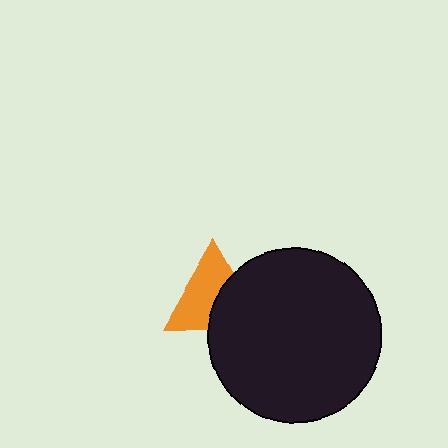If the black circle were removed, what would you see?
You would see the complete orange triangle.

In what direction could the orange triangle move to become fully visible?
The orange triangle could move left. That would shift it out from behind the black circle entirely.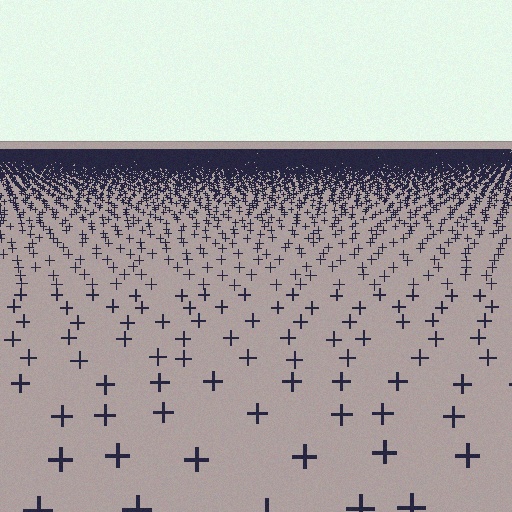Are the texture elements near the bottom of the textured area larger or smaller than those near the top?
Larger. Near the bottom, elements are closer to the viewer and appear at a bigger on-screen size.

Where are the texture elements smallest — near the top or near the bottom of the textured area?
Near the top.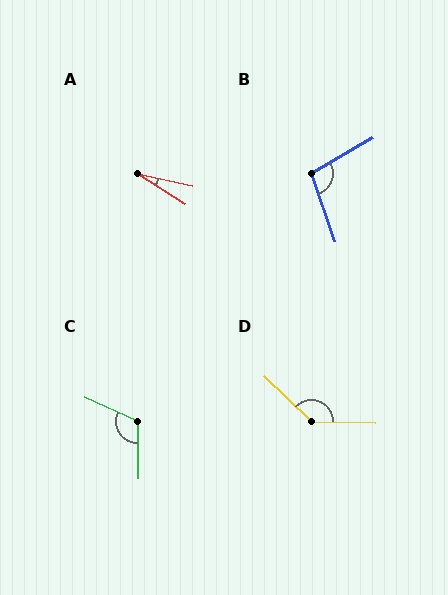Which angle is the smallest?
A, at approximately 20 degrees.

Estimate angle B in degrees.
Approximately 101 degrees.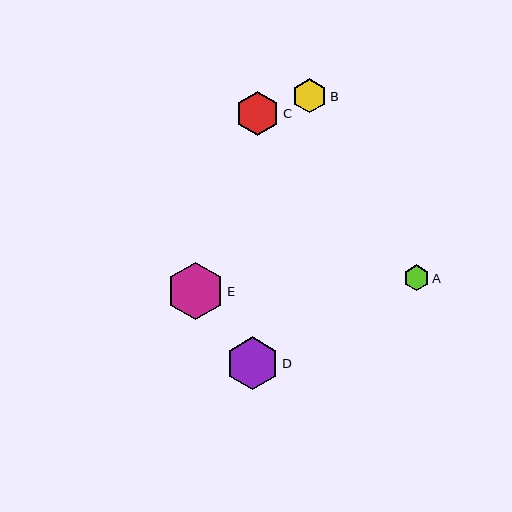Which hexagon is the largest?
Hexagon E is the largest with a size of approximately 57 pixels.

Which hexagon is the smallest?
Hexagon A is the smallest with a size of approximately 26 pixels.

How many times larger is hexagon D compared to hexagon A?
Hexagon D is approximately 2.1 times the size of hexagon A.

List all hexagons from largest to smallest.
From largest to smallest: E, D, C, B, A.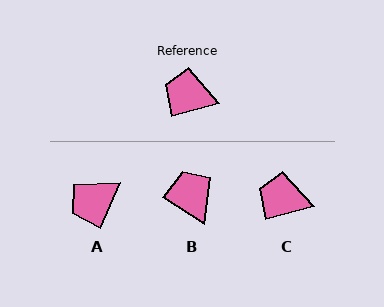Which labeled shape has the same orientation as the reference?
C.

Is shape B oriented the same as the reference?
No, it is off by about 49 degrees.